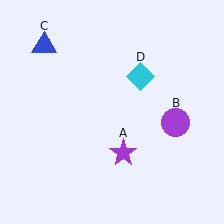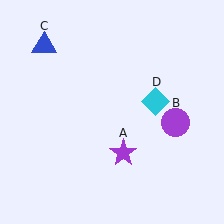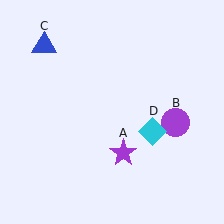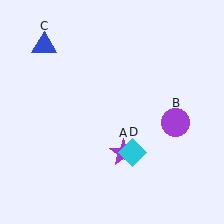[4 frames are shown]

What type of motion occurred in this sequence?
The cyan diamond (object D) rotated clockwise around the center of the scene.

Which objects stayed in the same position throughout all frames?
Purple star (object A) and purple circle (object B) and blue triangle (object C) remained stationary.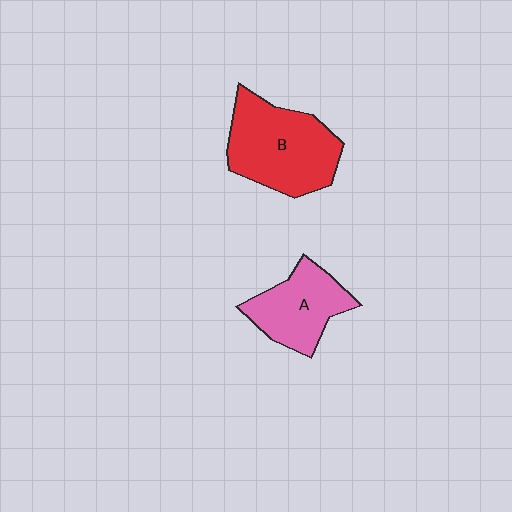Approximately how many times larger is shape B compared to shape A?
Approximately 1.4 times.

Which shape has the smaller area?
Shape A (pink).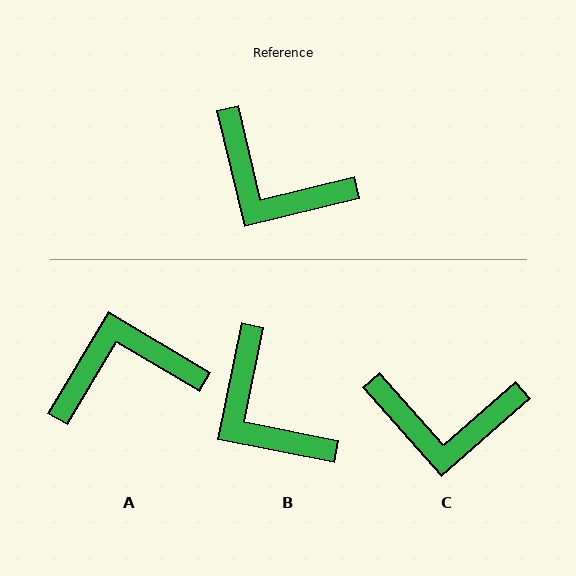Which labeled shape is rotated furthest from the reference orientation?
A, about 135 degrees away.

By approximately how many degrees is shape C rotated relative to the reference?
Approximately 28 degrees counter-clockwise.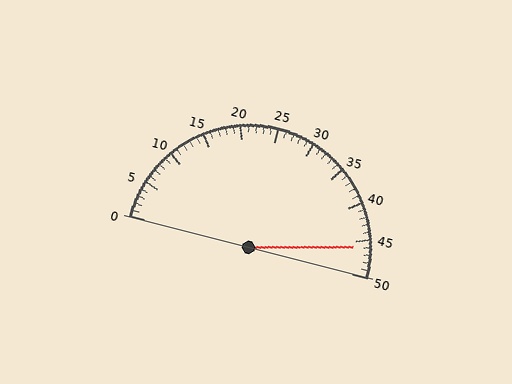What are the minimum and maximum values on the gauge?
The gauge ranges from 0 to 50.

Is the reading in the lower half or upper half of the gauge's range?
The reading is in the upper half of the range (0 to 50).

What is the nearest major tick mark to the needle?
The nearest major tick mark is 45.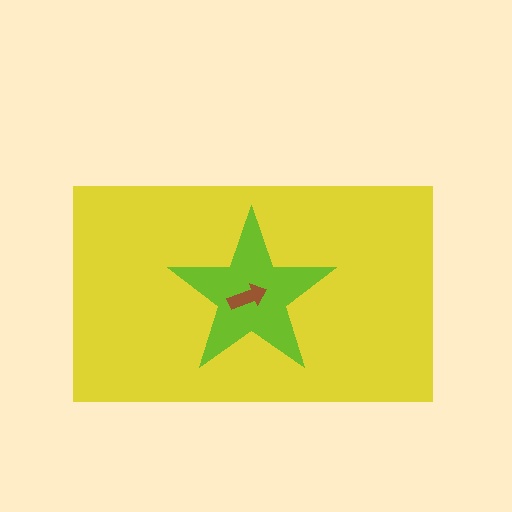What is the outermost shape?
The yellow rectangle.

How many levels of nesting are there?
3.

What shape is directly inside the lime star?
The brown arrow.